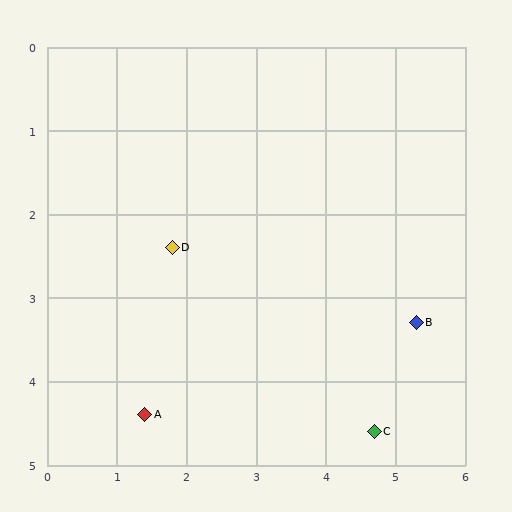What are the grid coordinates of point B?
Point B is at approximately (5.3, 3.3).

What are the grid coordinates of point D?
Point D is at approximately (1.8, 2.4).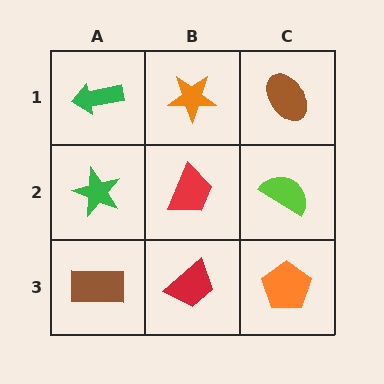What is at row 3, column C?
An orange pentagon.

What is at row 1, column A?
A green arrow.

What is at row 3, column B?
A red trapezoid.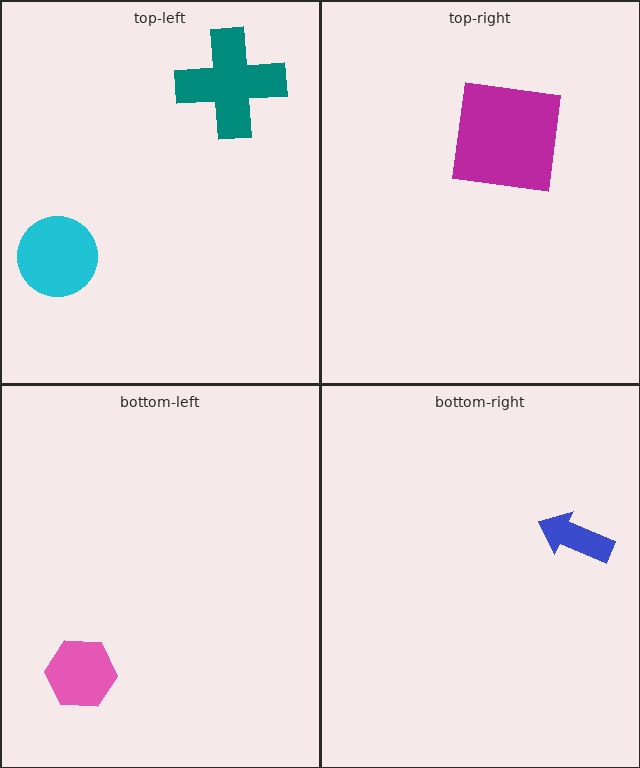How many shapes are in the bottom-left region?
1.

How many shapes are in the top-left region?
2.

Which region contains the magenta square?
The top-right region.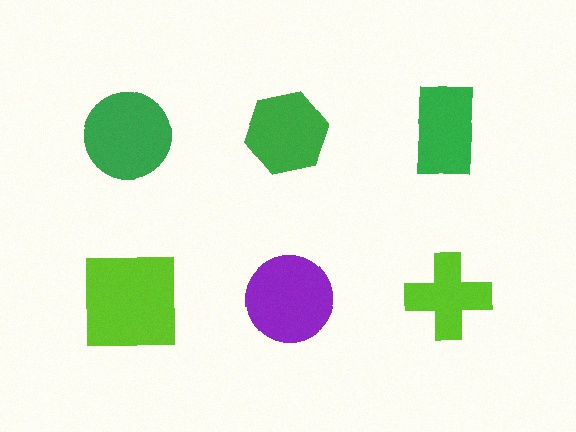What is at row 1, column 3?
A green rectangle.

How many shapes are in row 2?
3 shapes.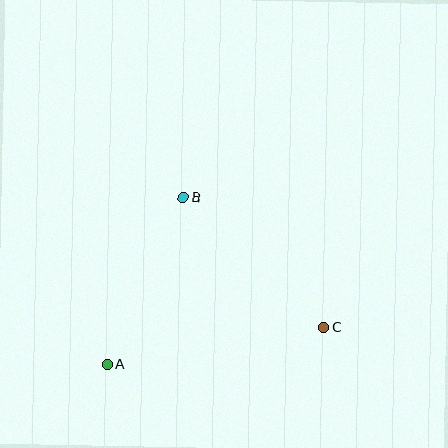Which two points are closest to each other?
Points A and B are closest to each other.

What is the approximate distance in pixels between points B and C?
The distance between B and C is approximately 191 pixels.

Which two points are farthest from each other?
Points A and C are farthest from each other.